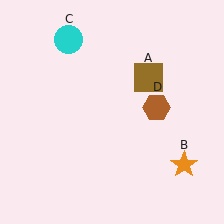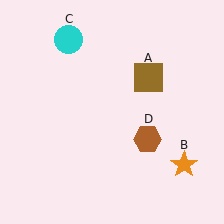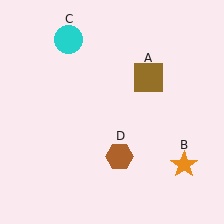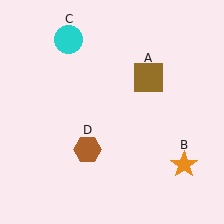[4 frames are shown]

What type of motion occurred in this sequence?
The brown hexagon (object D) rotated clockwise around the center of the scene.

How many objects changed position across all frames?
1 object changed position: brown hexagon (object D).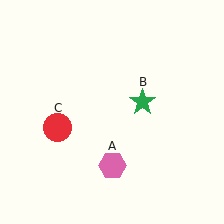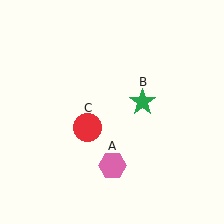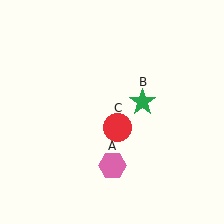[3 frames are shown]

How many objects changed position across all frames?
1 object changed position: red circle (object C).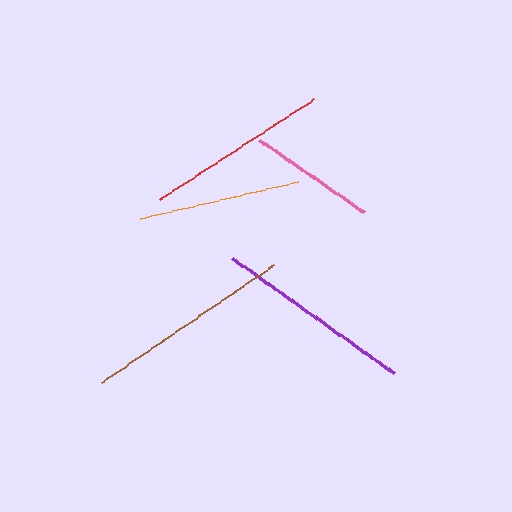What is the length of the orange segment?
The orange segment is approximately 162 pixels long.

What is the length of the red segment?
The red segment is approximately 184 pixels long.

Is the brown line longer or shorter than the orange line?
The brown line is longer than the orange line.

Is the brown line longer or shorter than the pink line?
The brown line is longer than the pink line.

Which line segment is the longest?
The brown line is the longest at approximately 208 pixels.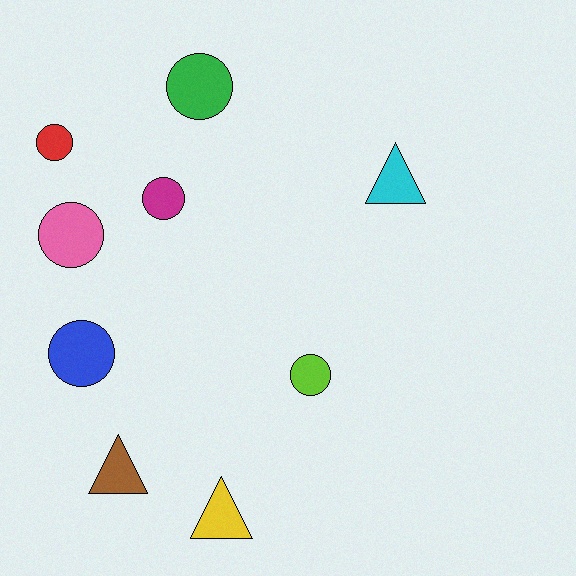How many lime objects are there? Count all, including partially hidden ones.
There is 1 lime object.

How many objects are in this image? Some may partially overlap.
There are 9 objects.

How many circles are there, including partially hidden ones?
There are 6 circles.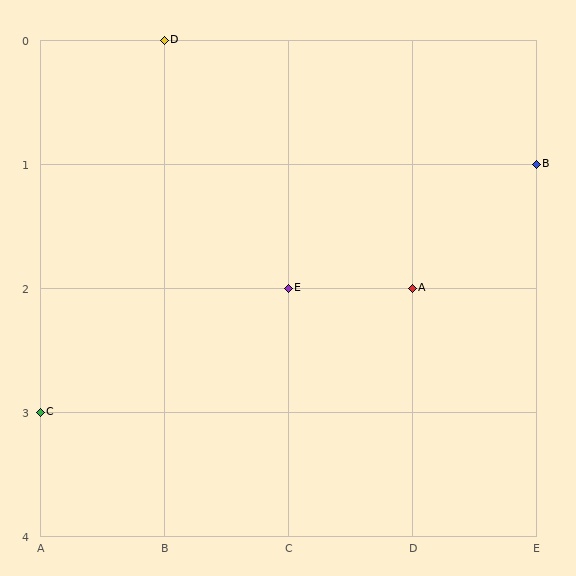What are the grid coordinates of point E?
Point E is at grid coordinates (C, 2).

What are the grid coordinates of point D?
Point D is at grid coordinates (B, 0).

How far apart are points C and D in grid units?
Points C and D are 1 column and 3 rows apart (about 3.2 grid units diagonally).